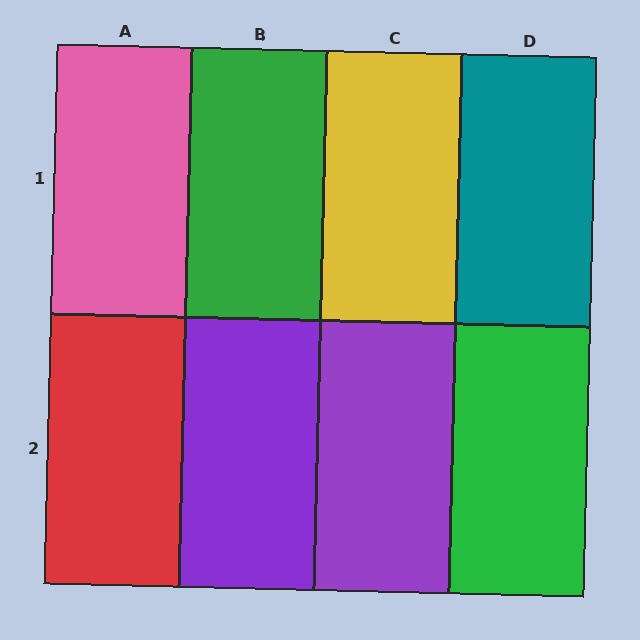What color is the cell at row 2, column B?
Purple.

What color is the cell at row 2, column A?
Red.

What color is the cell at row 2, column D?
Green.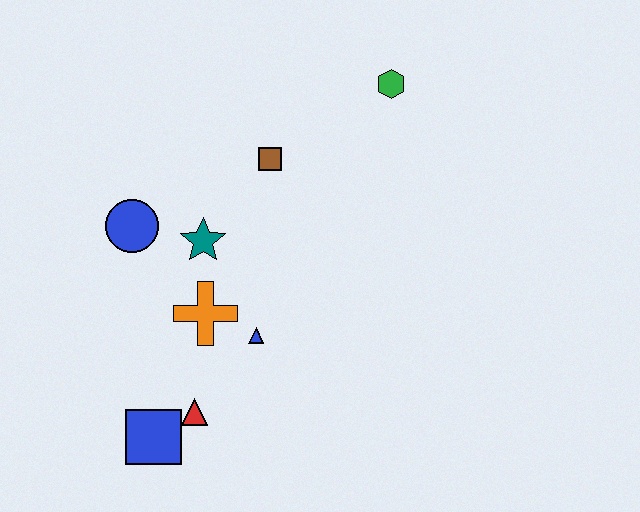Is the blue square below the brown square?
Yes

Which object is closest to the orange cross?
The blue triangle is closest to the orange cross.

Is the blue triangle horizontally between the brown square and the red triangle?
Yes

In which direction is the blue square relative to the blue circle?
The blue square is below the blue circle.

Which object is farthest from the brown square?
The blue square is farthest from the brown square.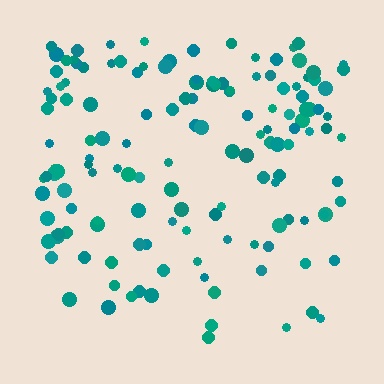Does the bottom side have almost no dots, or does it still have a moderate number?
Still a moderate number, just noticeably fewer than the top.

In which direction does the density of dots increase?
From bottom to top, with the top side densest.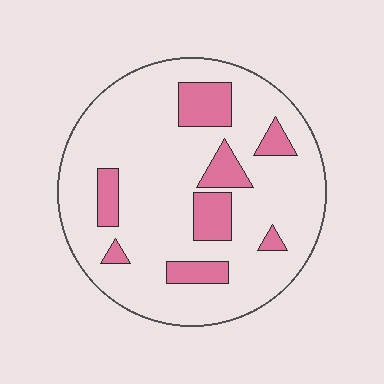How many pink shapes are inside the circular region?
8.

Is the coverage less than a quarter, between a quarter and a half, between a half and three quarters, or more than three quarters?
Less than a quarter.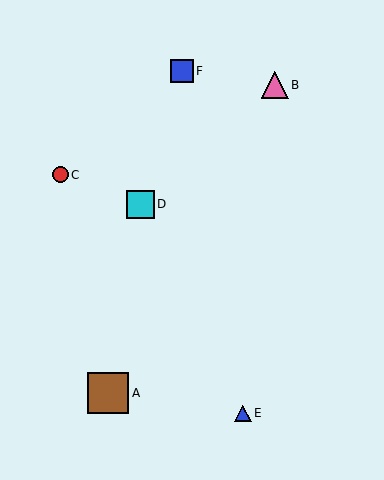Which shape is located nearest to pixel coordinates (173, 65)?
The blue square (labeled F) at (182, 71) is nearest to that location.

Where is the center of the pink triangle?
The center of the pink triangle is at (275, 85).